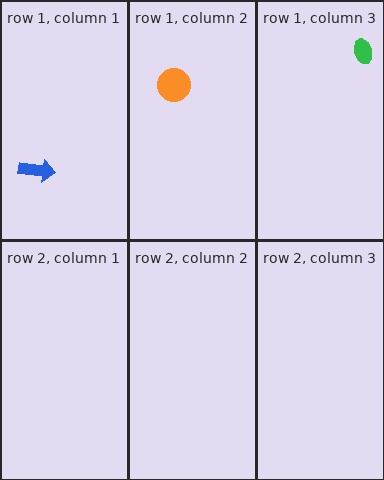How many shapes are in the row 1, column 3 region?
1.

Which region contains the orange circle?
The row 1, column 2 region.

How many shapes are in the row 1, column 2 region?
1.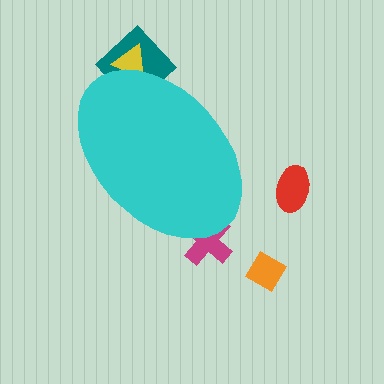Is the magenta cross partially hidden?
Yes, the magenta cross is partially hidden behind the cyan ellipse.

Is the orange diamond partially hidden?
No, the orange diamond is fully visible.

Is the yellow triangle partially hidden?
Yes, the yellow triangle is partially hidden behind the cyan ellipse.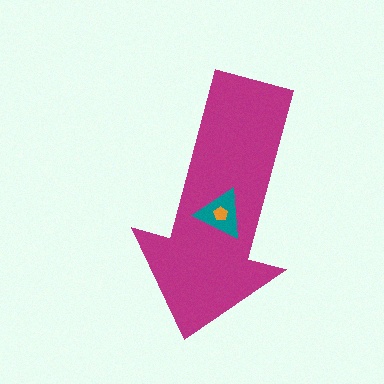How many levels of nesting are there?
3.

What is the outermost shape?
The magenta arrow.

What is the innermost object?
The orange pentagon.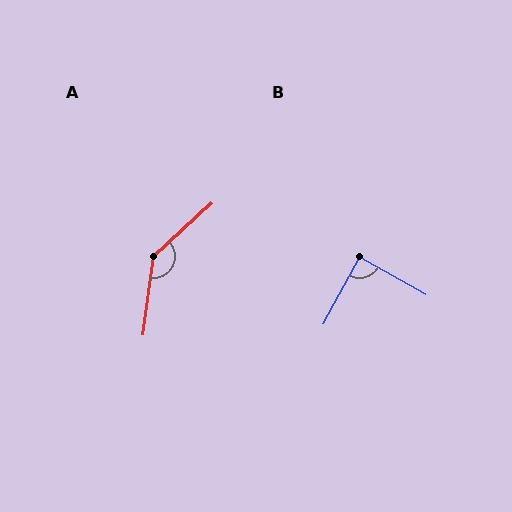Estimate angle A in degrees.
Approximately 141 degrees.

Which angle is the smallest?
B, at approximately 89 degrees.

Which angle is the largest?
A, at approximately 141 degrees.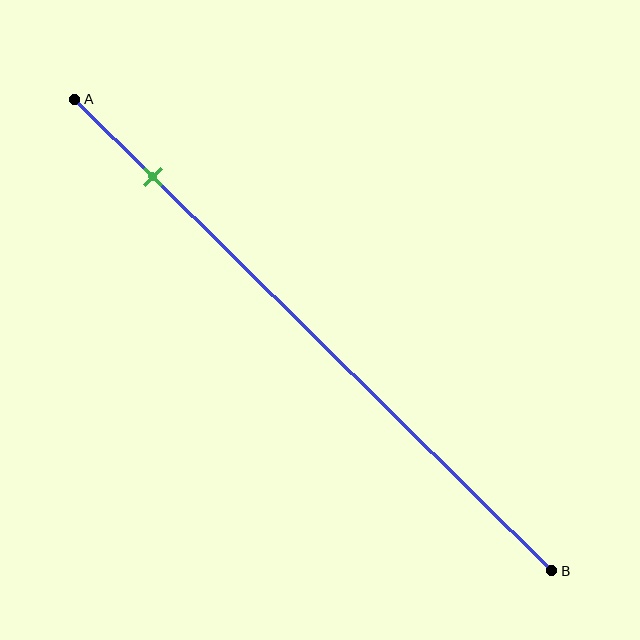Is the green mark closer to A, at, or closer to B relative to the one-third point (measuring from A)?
The green mark is closer to point A than the one-third point of segment AB.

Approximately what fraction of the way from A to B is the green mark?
The green mark is approximately 15% of the way from A to B.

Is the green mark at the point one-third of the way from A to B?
No, the mark is at about 15% from A, not at the 33% one-third point.